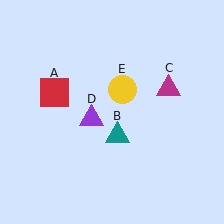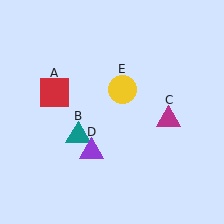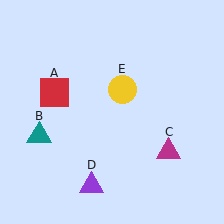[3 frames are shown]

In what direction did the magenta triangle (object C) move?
The magenta triangle (object C) moved down.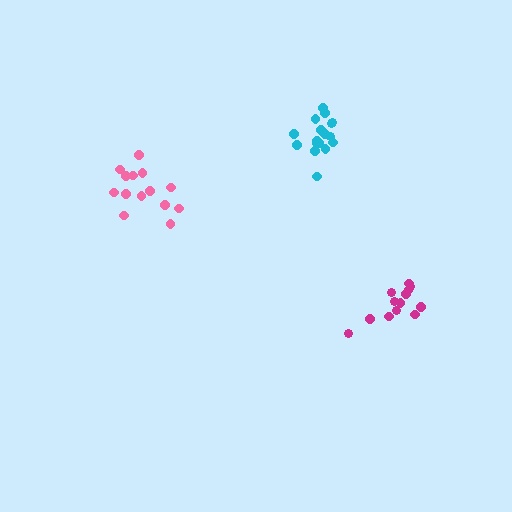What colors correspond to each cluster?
The clusters are colored: cyan, magenta, pink.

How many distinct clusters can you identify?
There are 3 distinct clusters.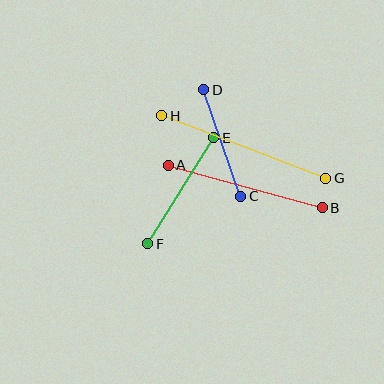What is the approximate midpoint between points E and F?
The midpoint is at approximately (181, 191) pixels.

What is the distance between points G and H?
The distance is approximately 176 pixels.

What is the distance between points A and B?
The distance is approximately 160 pixels.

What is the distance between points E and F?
The distance is approximately 125 pixels.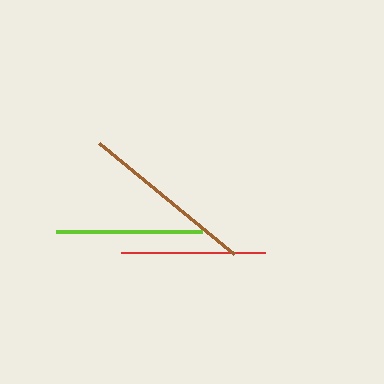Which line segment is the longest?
The brown line is the longest at approximately 175 pixels.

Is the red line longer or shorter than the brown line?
The brown line is longer than the red line.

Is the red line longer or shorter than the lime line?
The lime line is longer than the red line.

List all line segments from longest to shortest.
From longest to shortest: brown, lime, red.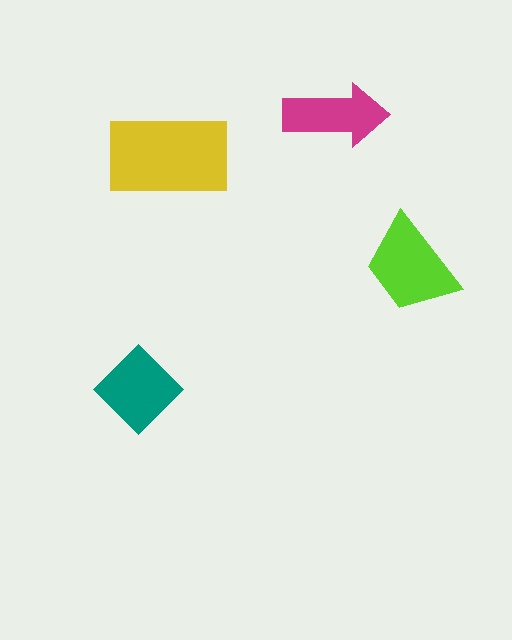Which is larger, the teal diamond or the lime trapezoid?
The lime trapezoid.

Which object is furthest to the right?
The lime trapezoid is rightmost.